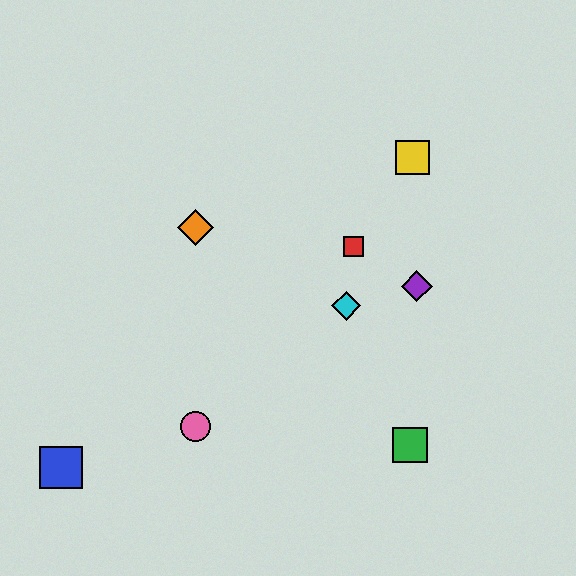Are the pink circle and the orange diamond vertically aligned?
Yes, both are at x≈196.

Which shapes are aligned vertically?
The orange diamond, the pink circle are aligned vertically.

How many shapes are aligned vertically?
2 shapes (the orange diamond, the pink circle) are aligned vertically.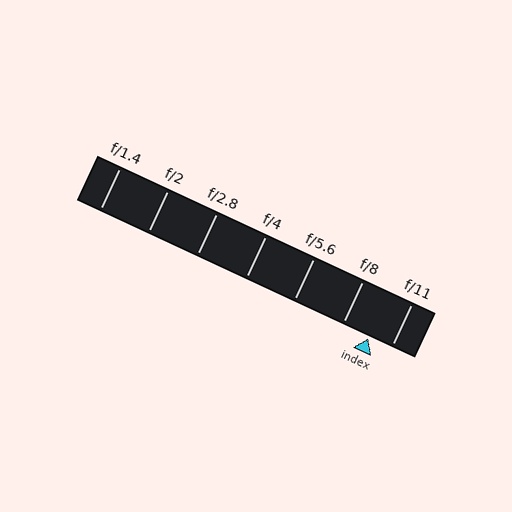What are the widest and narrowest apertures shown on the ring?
The widest aperture shown is f/1.4 and the narrowest is f/11.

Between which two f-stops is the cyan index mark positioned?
The index mark is between f/8 and f/11.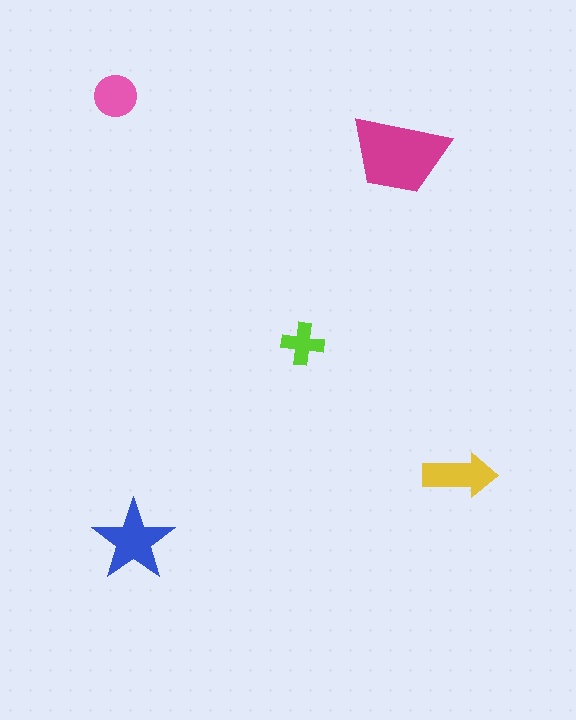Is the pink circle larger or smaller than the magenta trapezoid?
Smaller.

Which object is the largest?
The magenta trapezoid.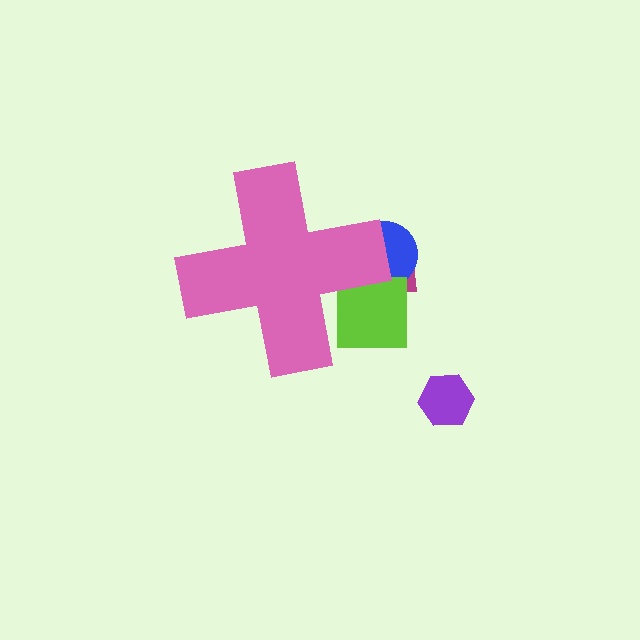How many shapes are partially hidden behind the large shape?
3 shapes are partially hidden.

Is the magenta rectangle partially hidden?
Yes, the magenta rectangle is partially hidden behind the pink cross.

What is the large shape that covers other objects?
A pink cross.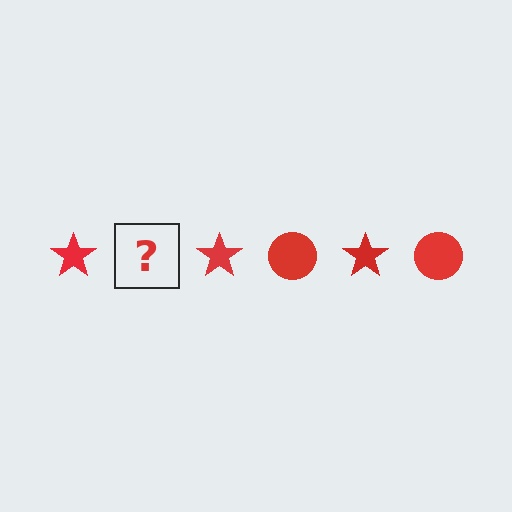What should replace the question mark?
The question mark should be replaced with a red circle.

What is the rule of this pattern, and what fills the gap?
The rule is that the pattern cycles through star, circle shapes in red. The gap should be filled with a red circle.